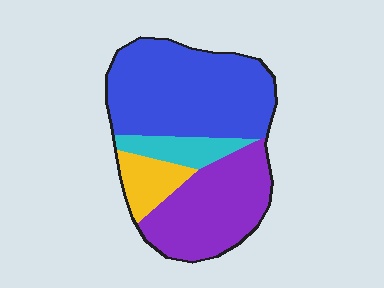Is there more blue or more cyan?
Blue.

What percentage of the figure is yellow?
Yellow covers about 10% of the figure.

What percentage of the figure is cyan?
Cyan covers 10% of the figure.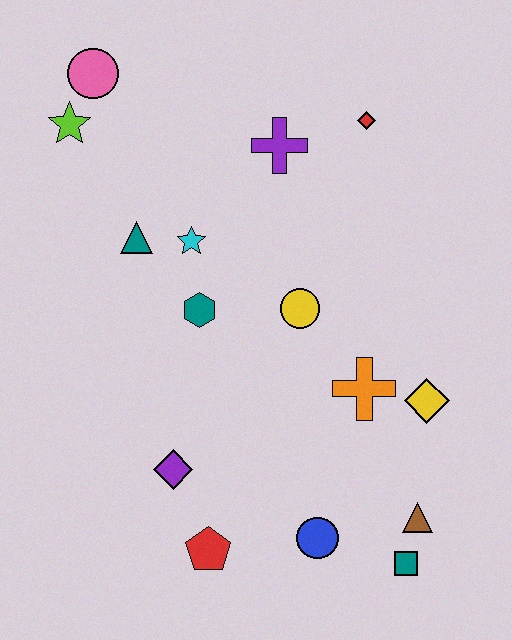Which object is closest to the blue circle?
The teal square is closest to the blue circle.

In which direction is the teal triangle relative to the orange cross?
The teal triangle is to the left of the orange cross.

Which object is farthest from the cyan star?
The teal square is farthest from the cyan star.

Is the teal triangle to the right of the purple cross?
No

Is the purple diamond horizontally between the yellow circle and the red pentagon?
No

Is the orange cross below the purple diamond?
No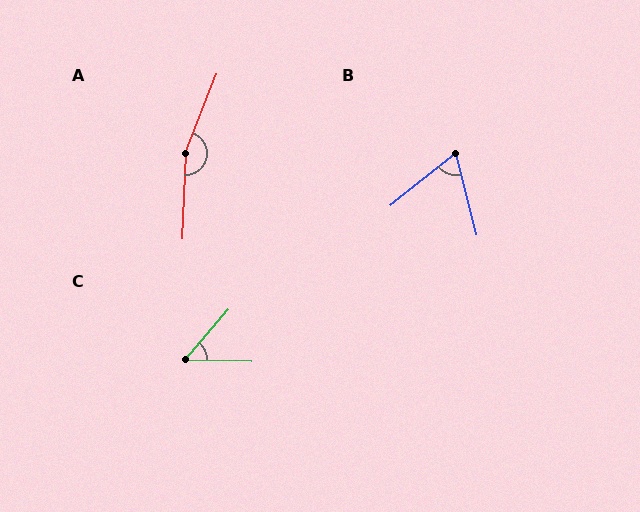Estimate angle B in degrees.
Approximately 65 degrees.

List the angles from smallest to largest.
C (50°), B (65°), A (161°).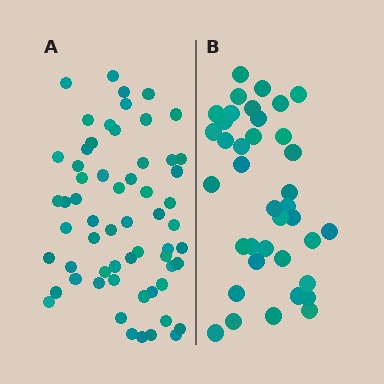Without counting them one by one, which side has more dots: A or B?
Region A (the left region) has more dots.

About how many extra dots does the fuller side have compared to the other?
Region A has approximately 20 more dots than region B.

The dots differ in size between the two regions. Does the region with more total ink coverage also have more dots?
No. Region B has more total ink coverage because its dots are larger, but region A actually contains more individual dots. Total area can be misleading — the number of items is what matters here.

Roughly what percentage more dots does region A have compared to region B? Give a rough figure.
About 60% more.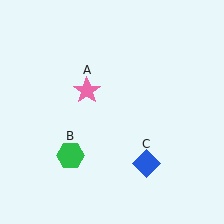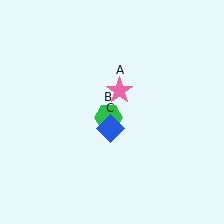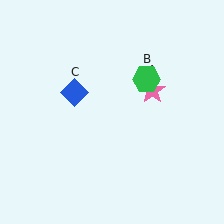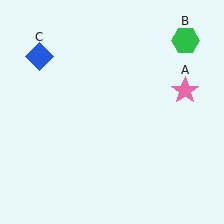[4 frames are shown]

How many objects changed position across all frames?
3 objects changed position: pink star (object A), green hexagon (object B), blue diamond (object C).